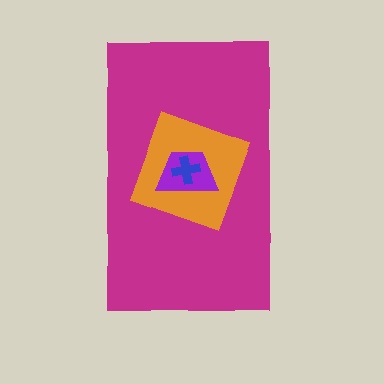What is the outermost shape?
The magenta rectangle.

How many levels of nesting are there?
4.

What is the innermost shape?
The blue cross.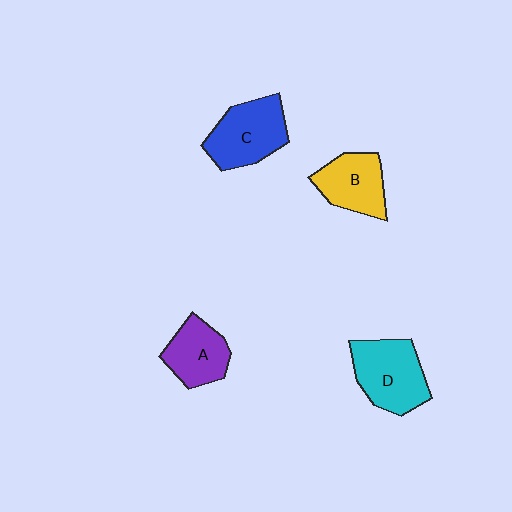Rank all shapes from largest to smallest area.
From largest to smallest: D (cyan), C (blue), B (yellow), A (purple).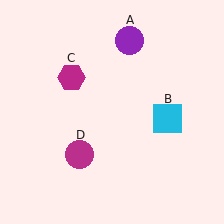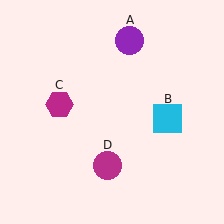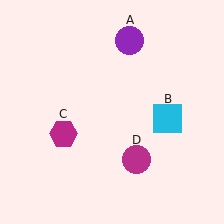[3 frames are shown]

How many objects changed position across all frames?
2 objects changed position: magenta hexagon (object C), magenta circle (object D).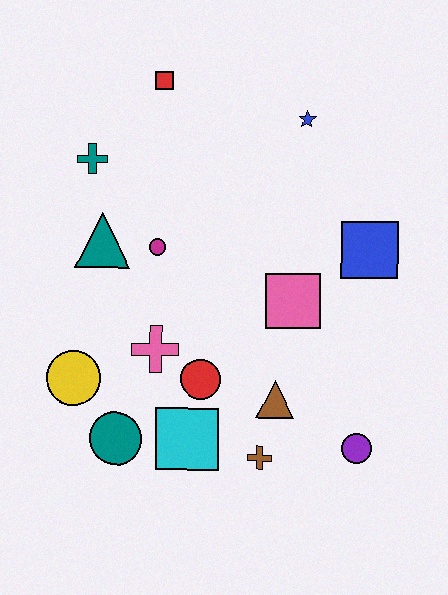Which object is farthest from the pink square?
The red square is farthest from the pink square.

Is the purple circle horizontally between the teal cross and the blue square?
Yes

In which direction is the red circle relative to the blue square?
The red circle is to the left of the blue square.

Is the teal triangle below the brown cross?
No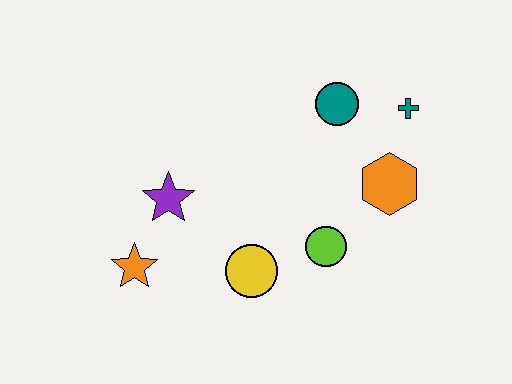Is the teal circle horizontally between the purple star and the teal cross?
Yes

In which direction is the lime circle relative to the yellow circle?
The lime circle is to the right of the yellow circle.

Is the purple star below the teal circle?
Yes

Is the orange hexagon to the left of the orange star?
No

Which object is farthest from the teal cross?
The orange star is farthest from the teal cross.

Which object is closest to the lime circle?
The yellow circle is closest to the lime circle.